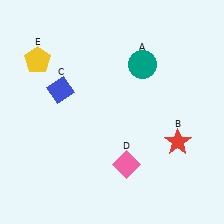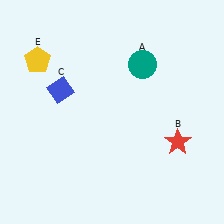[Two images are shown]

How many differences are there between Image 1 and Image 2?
There is 1 difference between the two images.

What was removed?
The pink diamond (D) was removed in Image 2.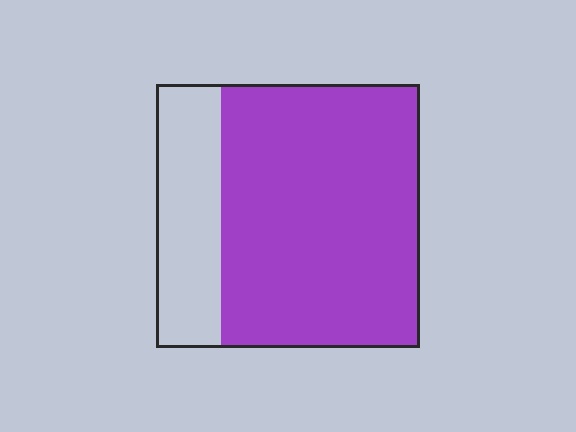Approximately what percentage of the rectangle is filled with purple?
Approximately 75%.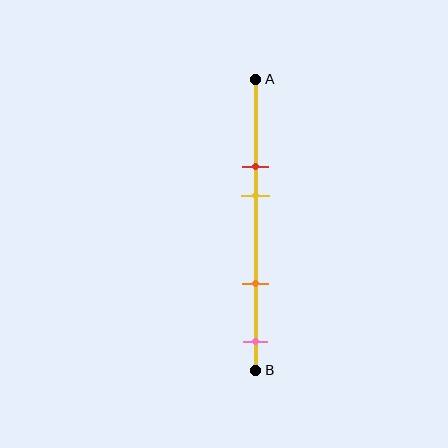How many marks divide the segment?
There are 4 marks dividing the segment.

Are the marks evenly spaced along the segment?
No, the marks are not evenly spaced.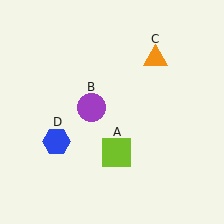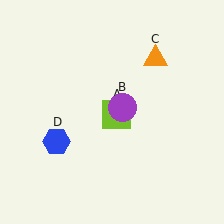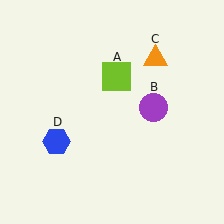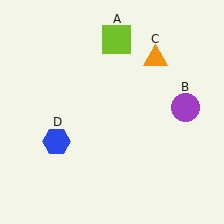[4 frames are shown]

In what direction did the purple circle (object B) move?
The purple circle (object B) moved right.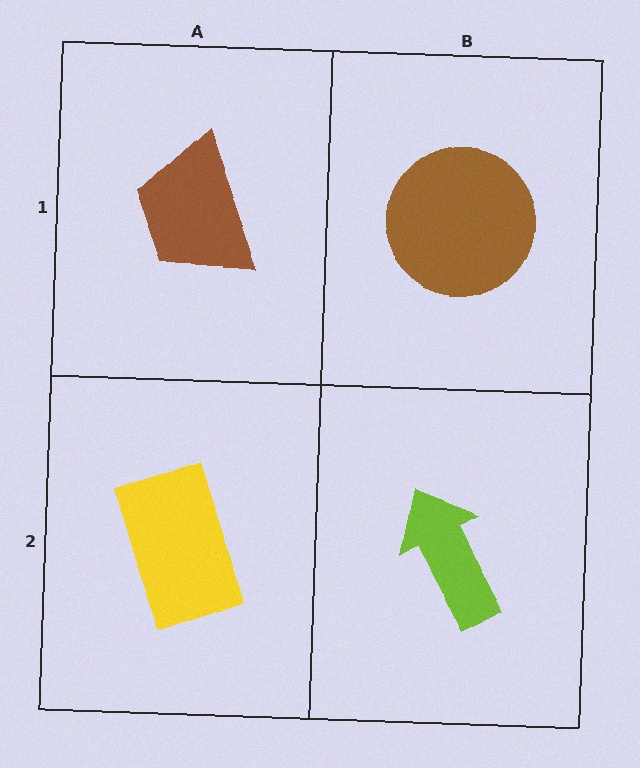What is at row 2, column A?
A yellow rectangle.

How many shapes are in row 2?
2 shapes.